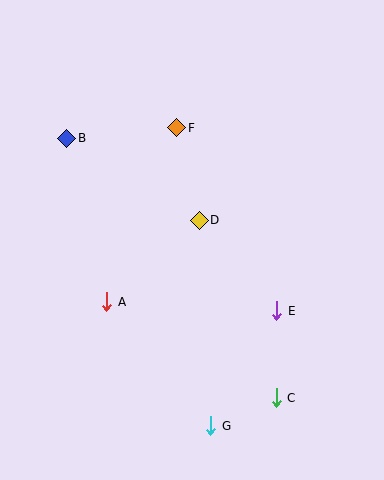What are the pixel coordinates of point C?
Point C is at (276, 398).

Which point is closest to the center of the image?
Point D at (199, 220) is closest to the center.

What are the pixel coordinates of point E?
Point E is at (277, 311).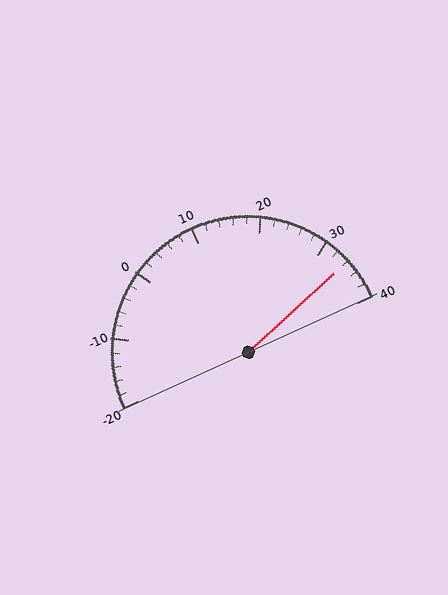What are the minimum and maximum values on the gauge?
The gauge ranges from -20 to 40.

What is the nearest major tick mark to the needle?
The nearest major tick mark is 30.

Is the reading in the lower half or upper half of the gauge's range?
The reading is in the upper half of the range (-20 to 40).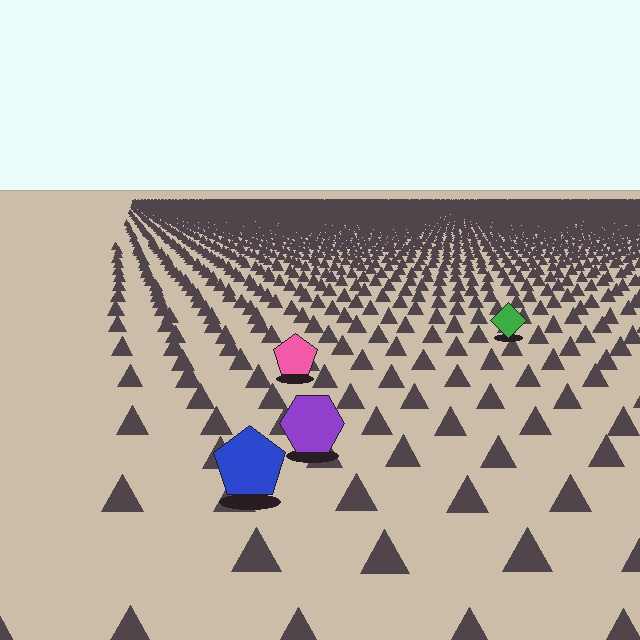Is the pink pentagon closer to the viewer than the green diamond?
Yes. The pink pentagon is closer — you can tell from the texture gradient: the ground texture is coarser near it.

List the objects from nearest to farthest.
From nearest to farthest: the blue pentagon, the purple hexagon, the pink pentagon, the green diamond.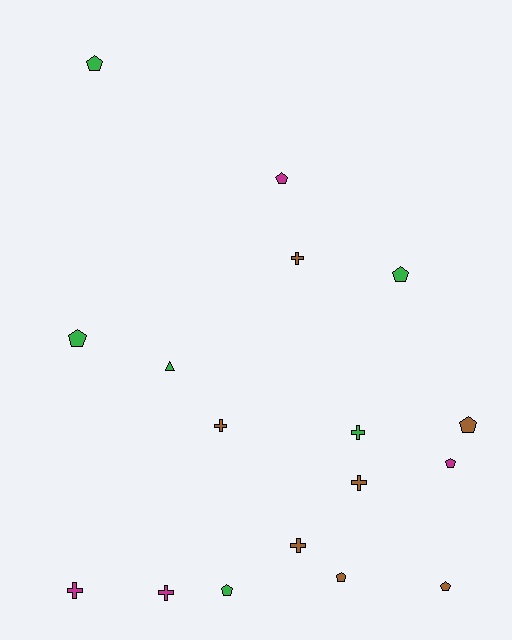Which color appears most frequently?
Brown, with 7 objects.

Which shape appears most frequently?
Pentagon, with 9 objects.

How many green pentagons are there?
There are 4 green pentagons.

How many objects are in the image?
There are 17 objects.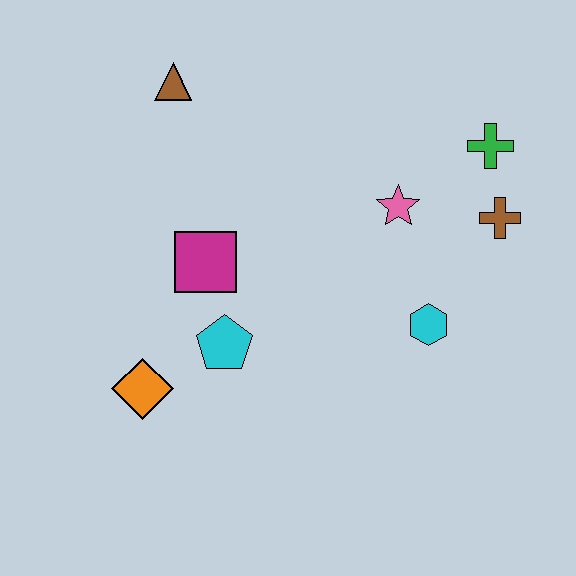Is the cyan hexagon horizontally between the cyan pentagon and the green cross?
Yes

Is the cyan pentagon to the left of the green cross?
Yes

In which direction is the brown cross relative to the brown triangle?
The brown cross is to the right of the brown triangle.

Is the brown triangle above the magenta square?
Yes